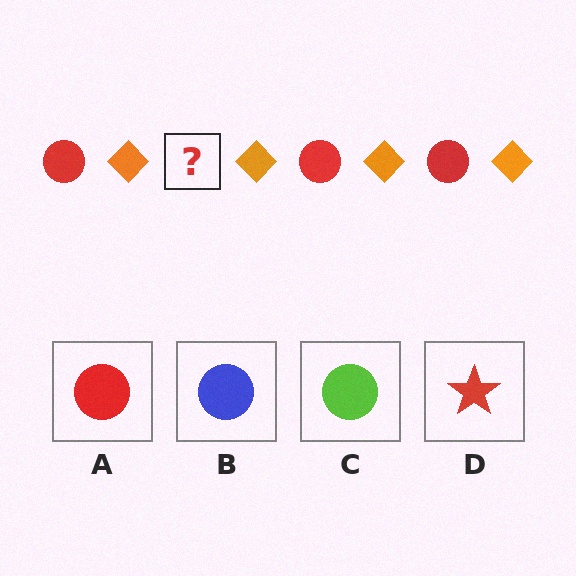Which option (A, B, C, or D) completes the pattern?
A.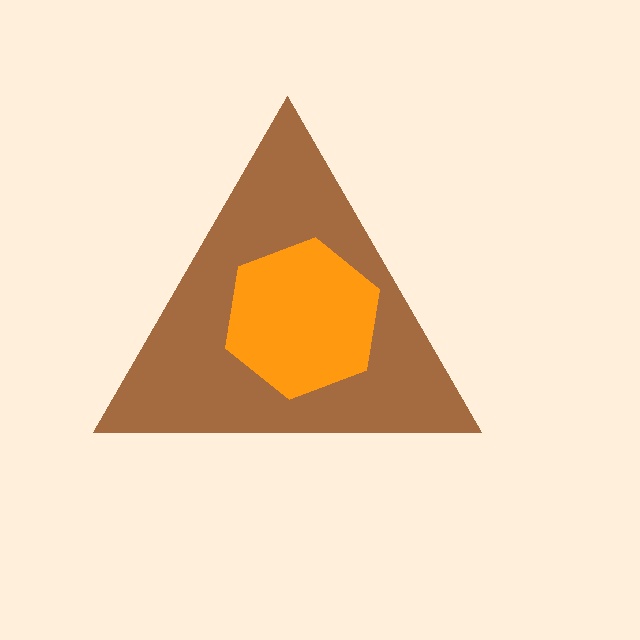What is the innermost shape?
The orange hexagon.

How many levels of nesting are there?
2.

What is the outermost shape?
The brown triangle.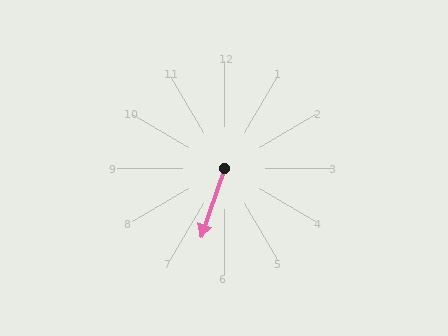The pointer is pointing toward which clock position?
Roughly 7 o'clock.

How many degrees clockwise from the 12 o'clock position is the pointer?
Approximately 199 degrees.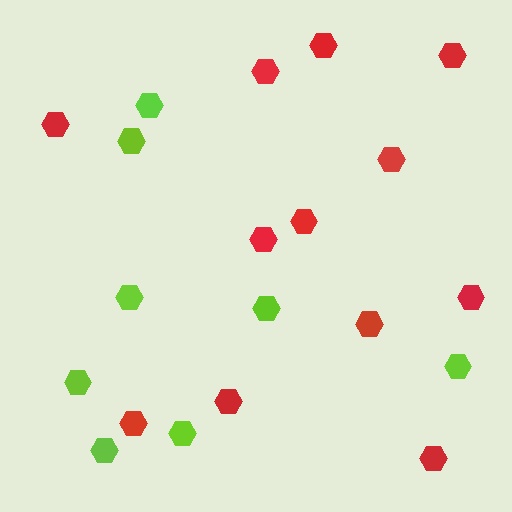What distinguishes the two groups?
There are 2 groups: one group of lime hexagons (8) and one group of red hexagons (12).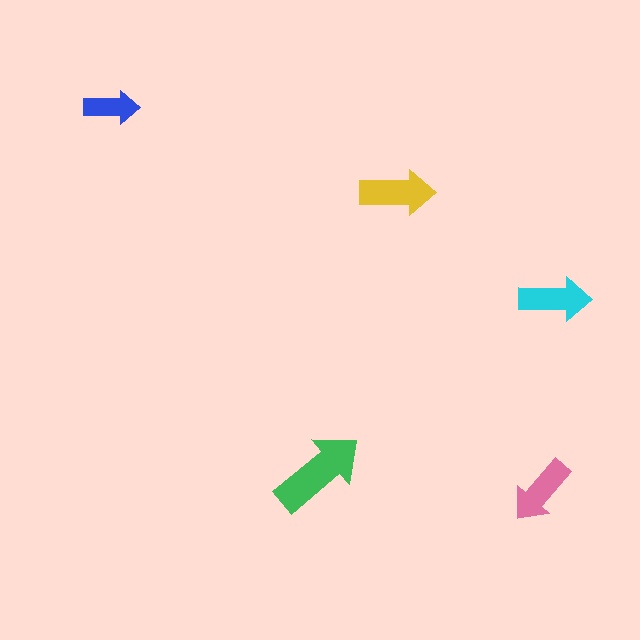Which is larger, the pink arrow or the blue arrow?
The pink one.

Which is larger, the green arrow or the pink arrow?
The green one.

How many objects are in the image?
There are 5 objects in the image.